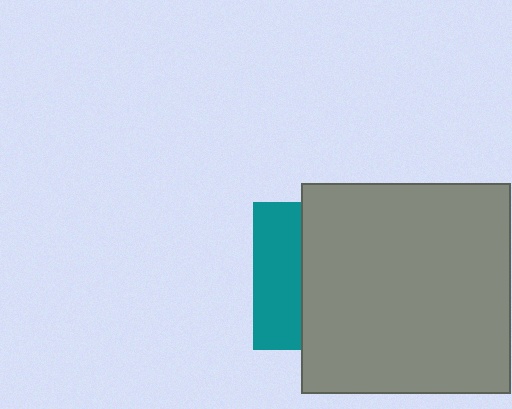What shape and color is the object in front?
The object in front is a gray square.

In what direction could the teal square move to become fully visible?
The teal square could move left. That would shift it out from behind the gray square entirely.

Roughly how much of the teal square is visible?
A small part of it is visible (roughly 32%).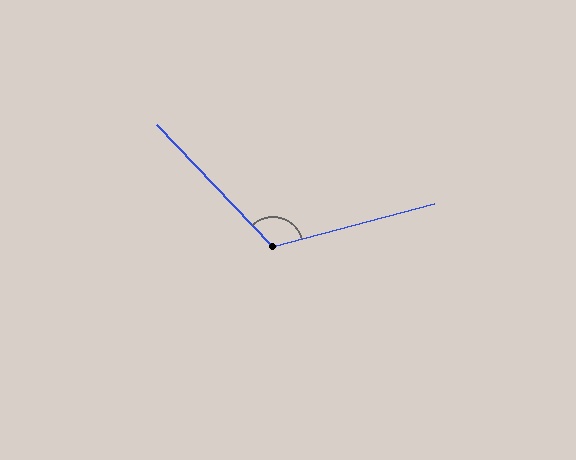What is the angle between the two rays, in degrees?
Approximately 119 degrees.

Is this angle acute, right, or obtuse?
It is obtuse.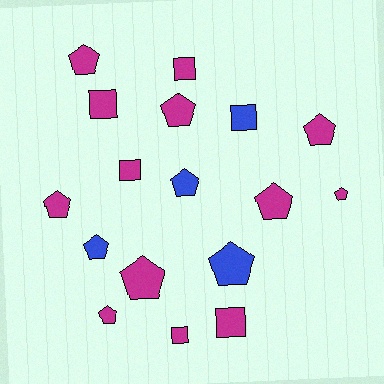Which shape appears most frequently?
Pentagon, with 11 objects.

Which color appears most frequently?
Magenta, with 13 objects.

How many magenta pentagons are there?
There are 8 magenta pentagons.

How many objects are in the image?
There are 17 objects.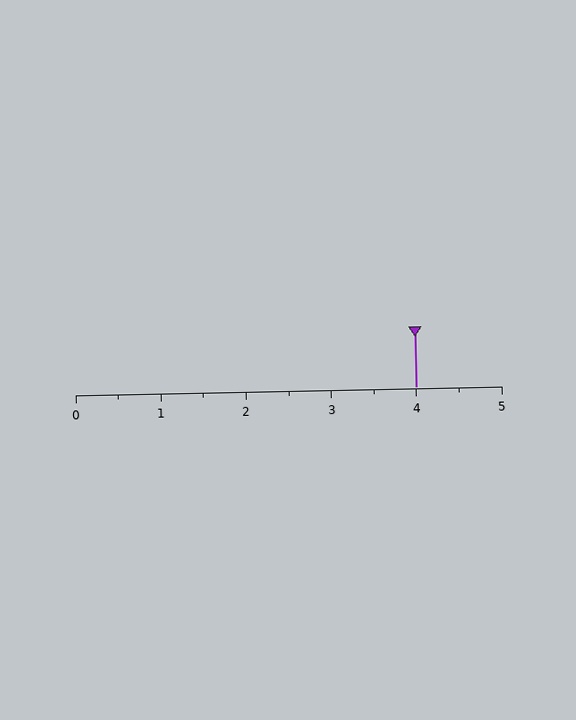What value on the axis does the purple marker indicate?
The marker indicates approximately 4.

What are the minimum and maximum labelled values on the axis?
The axis runs from 0 to 5.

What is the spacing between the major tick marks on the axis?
The major ticks are spaced 1 apart.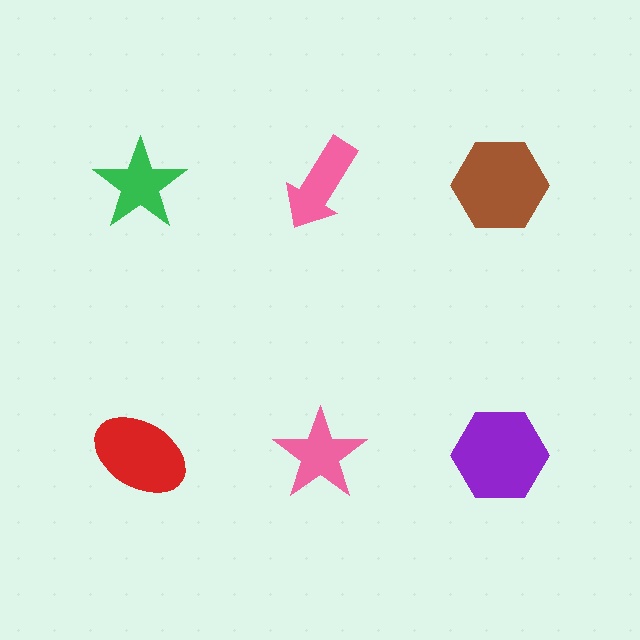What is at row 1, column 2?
A pink arrow.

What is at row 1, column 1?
A green star.